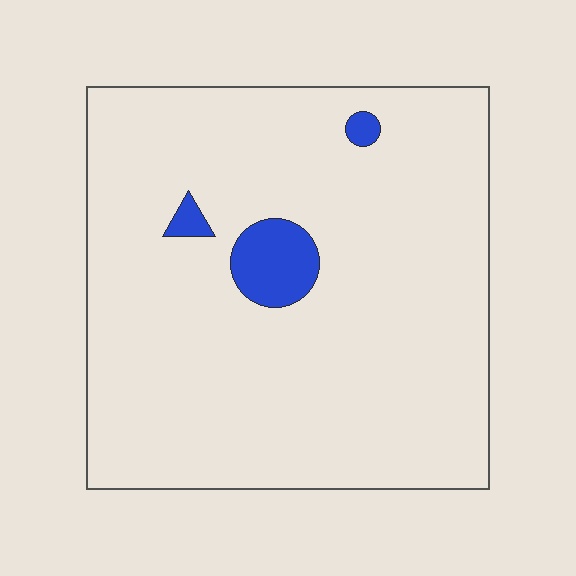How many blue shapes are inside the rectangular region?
3.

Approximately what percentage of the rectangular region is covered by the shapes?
Approximately 5%.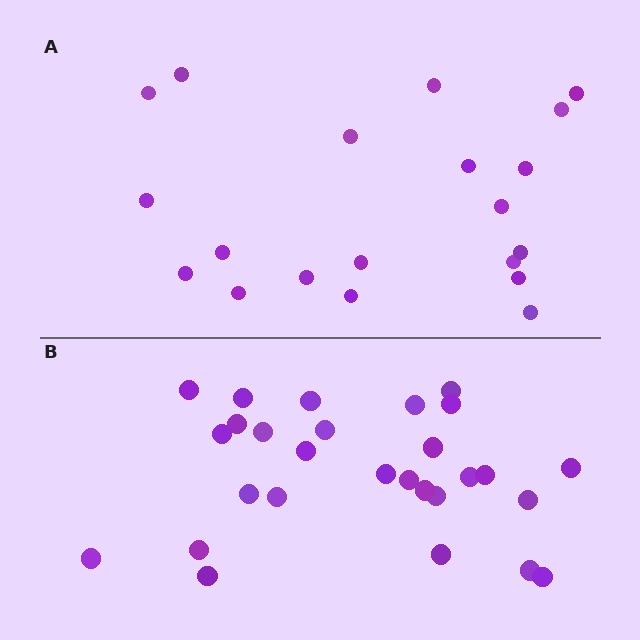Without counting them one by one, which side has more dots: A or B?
Region B (the bottom region) has more dots.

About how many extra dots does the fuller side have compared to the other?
Region B has roughly 8 or so more dots than region A.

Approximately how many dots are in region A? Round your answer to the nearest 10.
About 20 dots.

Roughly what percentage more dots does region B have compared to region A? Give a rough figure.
About 40% more.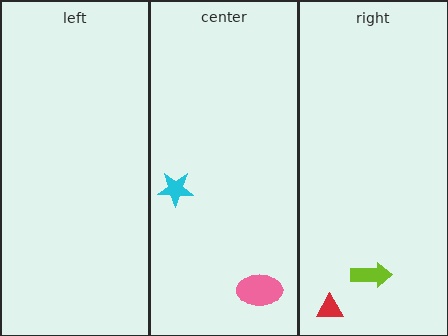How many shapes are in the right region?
2.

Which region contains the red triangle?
The right region.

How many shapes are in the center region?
2.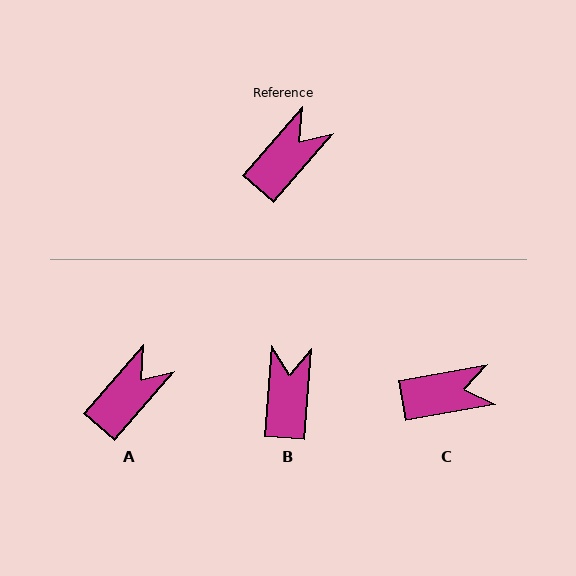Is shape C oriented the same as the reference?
No, it is off by about 39 degrees.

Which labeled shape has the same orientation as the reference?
A.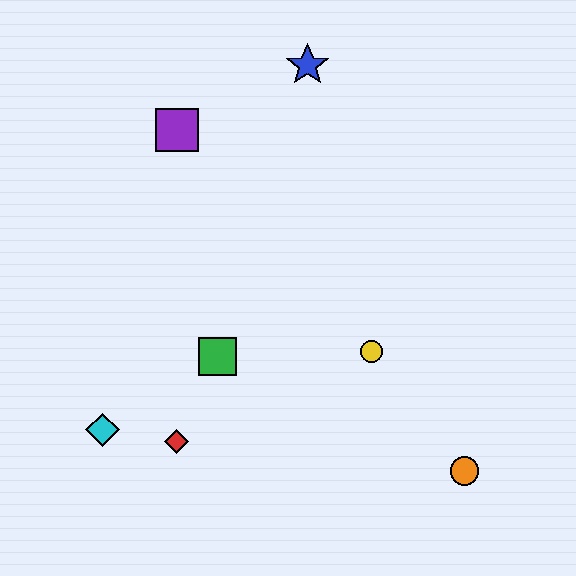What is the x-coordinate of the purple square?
The purple square is at x≈177.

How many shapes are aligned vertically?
2 shapes (the red diamond, the purple square) are aligned vertically.